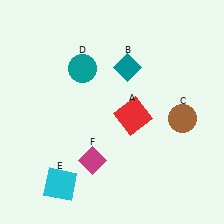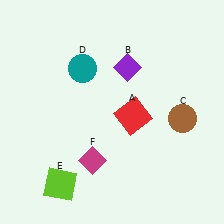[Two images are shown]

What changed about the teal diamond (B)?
In Image 1, B is teal. In Image 2, it changed to purple.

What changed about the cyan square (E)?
In Image 1, E is cyan. In Image 2, it changed to lime.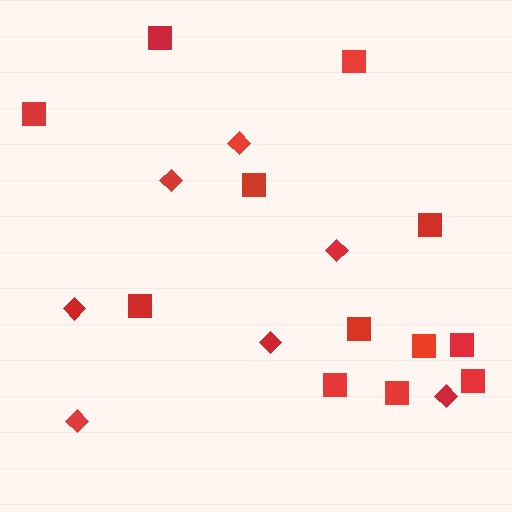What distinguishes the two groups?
There are 2 groups: one group of squares (12) and one group of diamonds (7).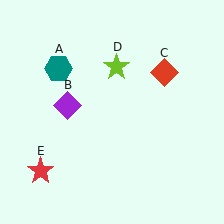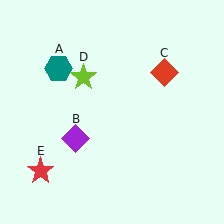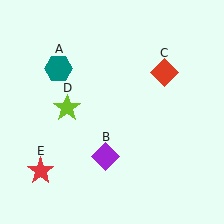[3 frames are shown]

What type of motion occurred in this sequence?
The purple diamond (object B), lime star (object D) rotated counterclockwise around the center of the scene.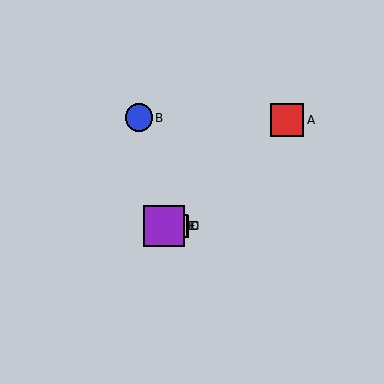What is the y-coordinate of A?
Object A is at y≈120.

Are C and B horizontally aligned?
No, C is at y≈226 and B is at y≈118.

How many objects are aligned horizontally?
3 objects (C, D, E) are aligned horizontally.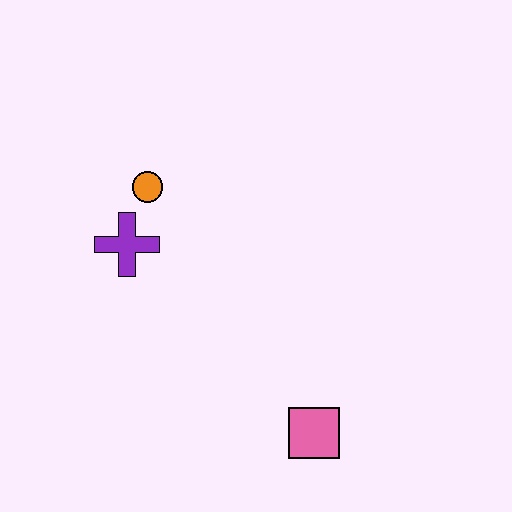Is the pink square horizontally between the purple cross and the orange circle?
No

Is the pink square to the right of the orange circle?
Yes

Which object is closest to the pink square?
The purple cross is closest to the pink square.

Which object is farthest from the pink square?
The orange circle is farthest from the pink square.